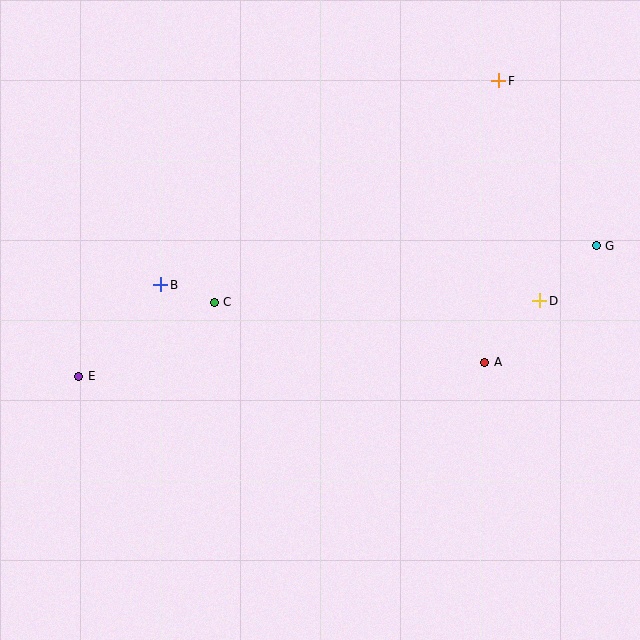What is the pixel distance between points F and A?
The distance between F and A is 282 pixels.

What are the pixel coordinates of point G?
Point G is at (596, 246).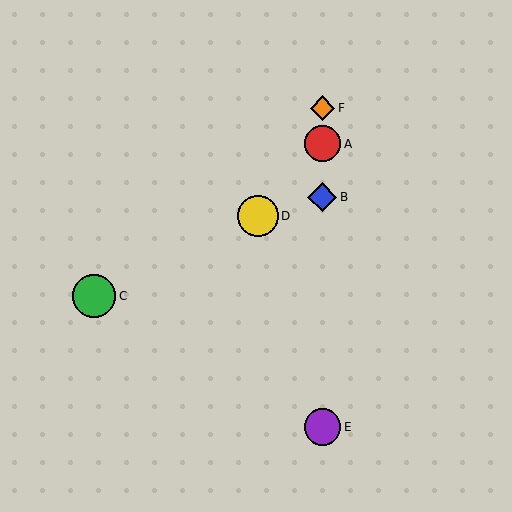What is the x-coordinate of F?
Object F is at x≈322.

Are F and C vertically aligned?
No, F is at x≈322 and C is at x≈94.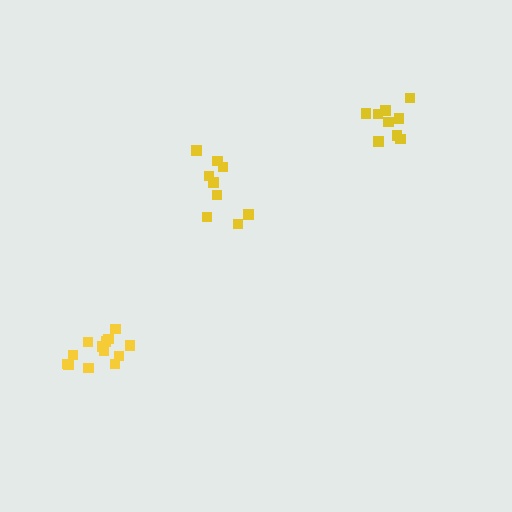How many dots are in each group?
Group 1: 9 dots, Group 2: 9 dots, Group 3: 13 dots (31 total).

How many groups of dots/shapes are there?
There are 3 groups.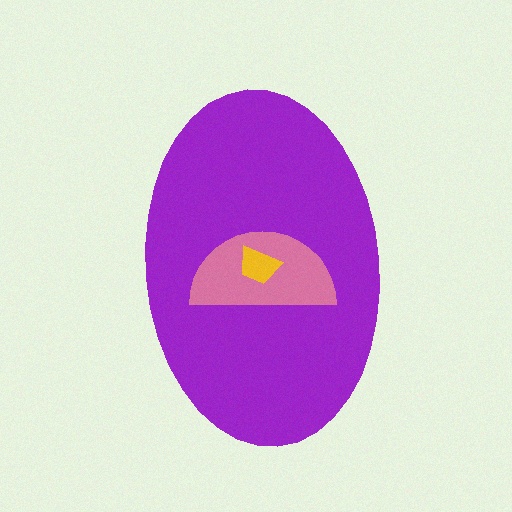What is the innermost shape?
The yellow trapezoid.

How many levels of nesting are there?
3.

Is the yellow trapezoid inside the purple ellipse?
Yes.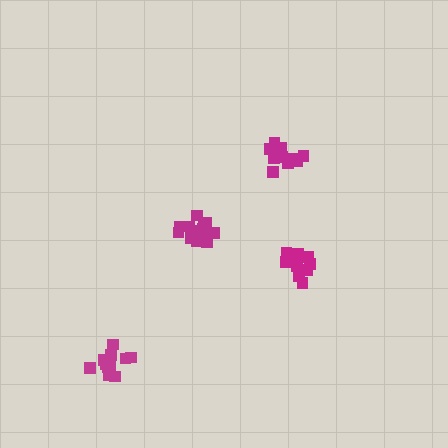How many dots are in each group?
Group 1: 13 dots, Group 2: 13 dots, Group 3: 11 dots, Group 4: 16 dots (53 total).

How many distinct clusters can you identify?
There are 4 distinct clusters.